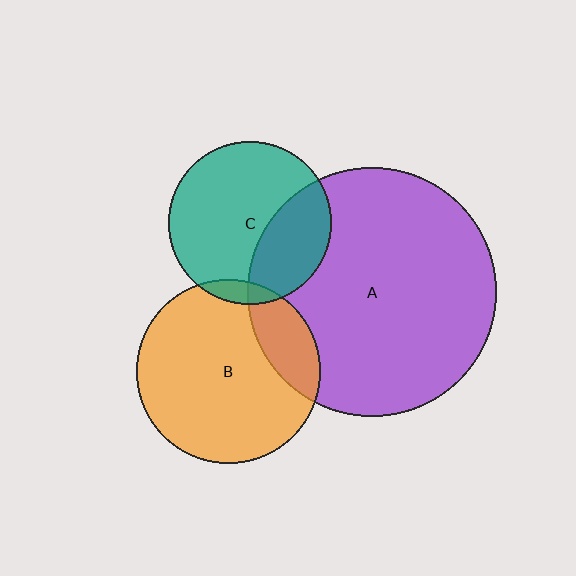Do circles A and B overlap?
Yes.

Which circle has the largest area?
Circle A (purple).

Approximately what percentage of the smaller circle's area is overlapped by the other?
Approximately 20%.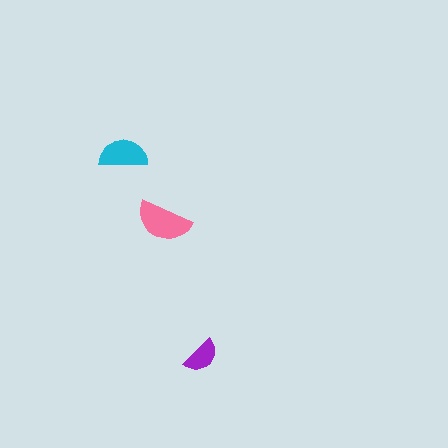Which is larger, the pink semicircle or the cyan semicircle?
The pink one.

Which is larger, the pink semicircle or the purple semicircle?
The pink one.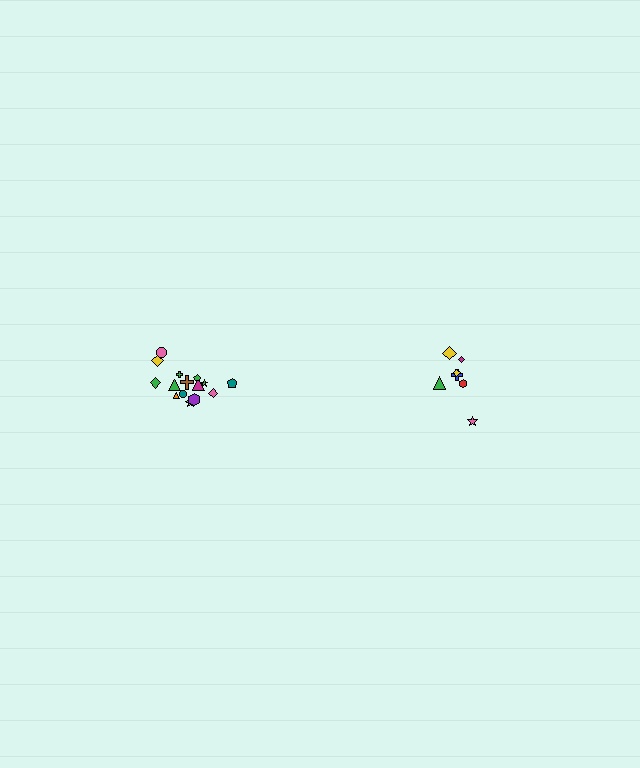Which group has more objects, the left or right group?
The left group.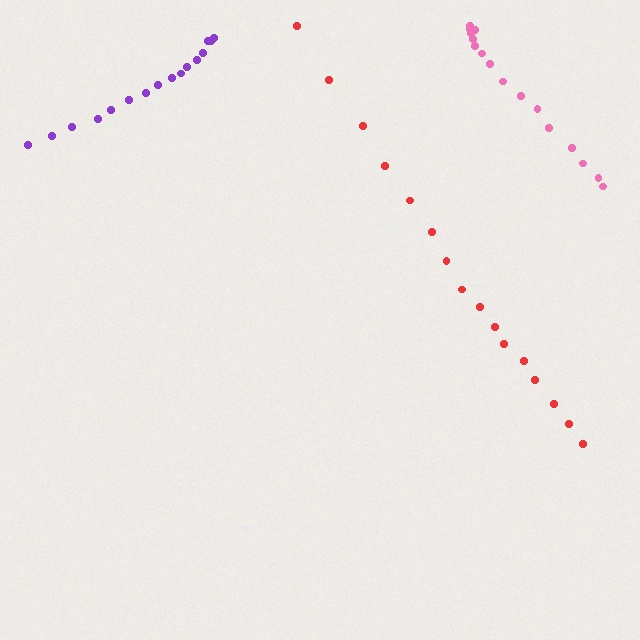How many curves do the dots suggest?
There are 3 distinct paths.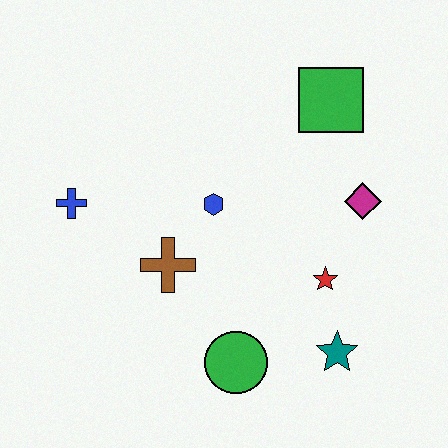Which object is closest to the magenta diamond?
The red star is closest to the magenta diamond.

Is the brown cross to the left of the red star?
Yes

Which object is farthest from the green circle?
The green square is farthest from the green circle.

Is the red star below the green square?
Yes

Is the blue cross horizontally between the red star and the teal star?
No